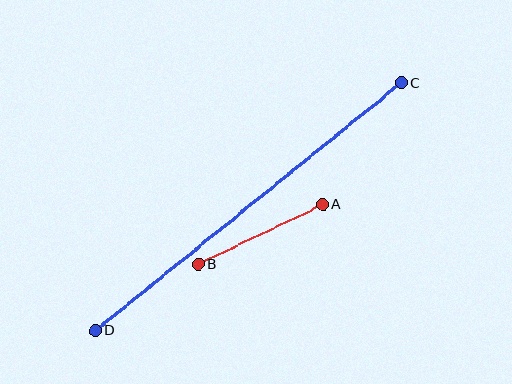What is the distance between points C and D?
The distance is approximately 394 pixels.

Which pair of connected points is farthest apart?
Points C and D are farthest apart.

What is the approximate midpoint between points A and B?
The midpoint is at approximately (260, 234) pixels.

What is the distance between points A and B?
The distance is approximately 138 pixels.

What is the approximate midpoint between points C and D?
The midpoint is at approximately (248, 207) pixels.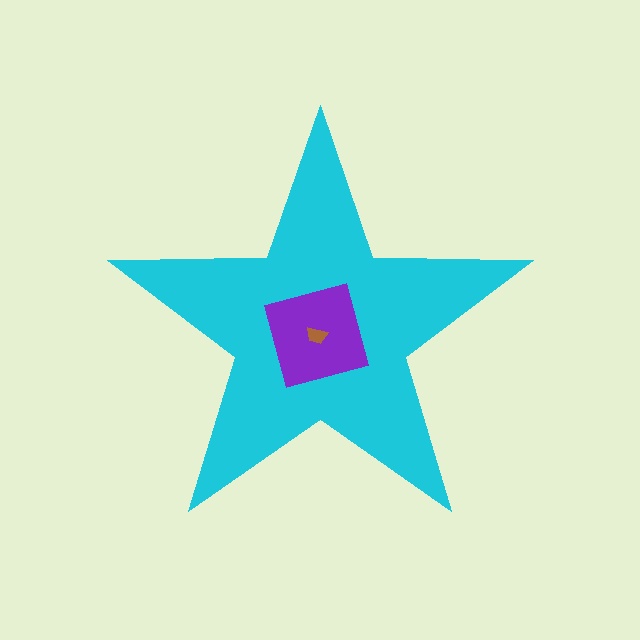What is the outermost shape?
The cyan star.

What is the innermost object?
The brown trapezoid.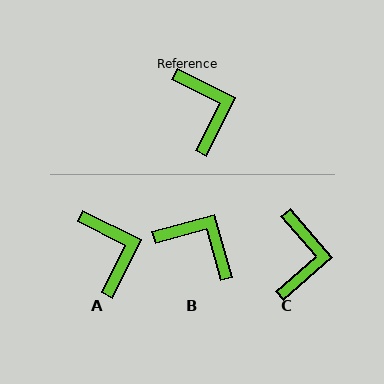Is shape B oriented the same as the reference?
No, it is off by about 42 degrees.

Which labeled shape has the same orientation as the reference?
A.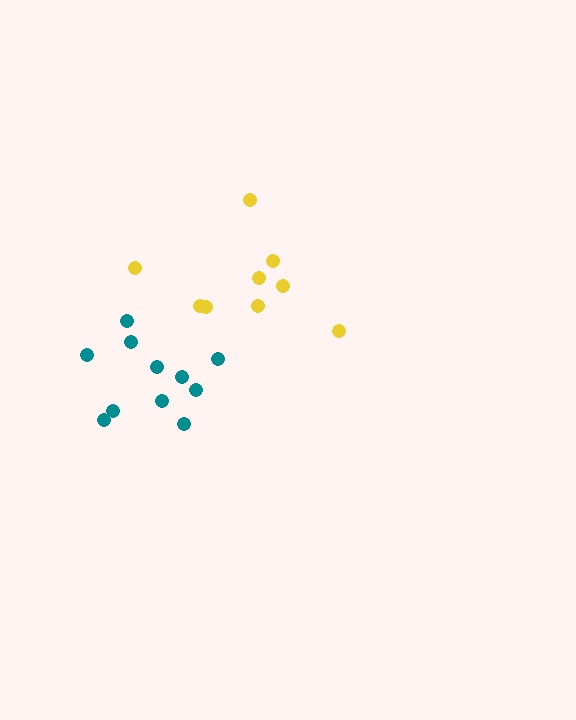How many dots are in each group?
Group 1: 11 dots, Group 2: 9 dots (20 total).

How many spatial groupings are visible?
There are 2 spatial groupings.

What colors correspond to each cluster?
The clusters are colored: teal, yellow.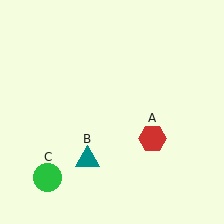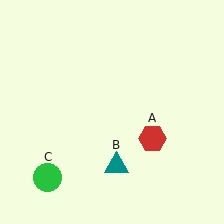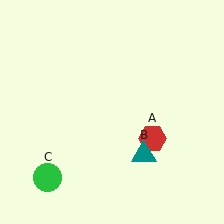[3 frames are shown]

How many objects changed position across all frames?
1 object changed position: teal triangle (object B).